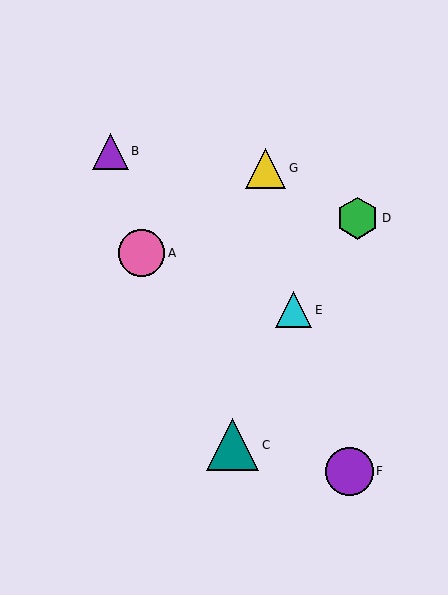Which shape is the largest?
The teal triangle (labeled C) is the largest.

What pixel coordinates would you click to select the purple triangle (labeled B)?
Click at (111, 151) to select the purple triangle B.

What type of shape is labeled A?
Shape A is a pink circle.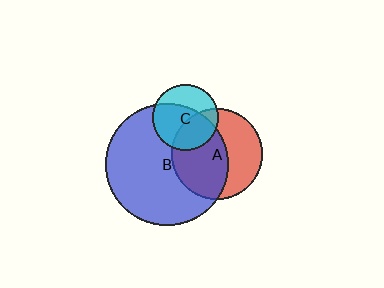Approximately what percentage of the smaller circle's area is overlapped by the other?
Approximately 65%.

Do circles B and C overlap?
Yes.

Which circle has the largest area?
Circle B (blue).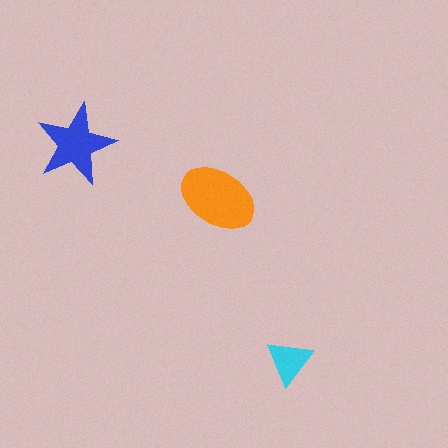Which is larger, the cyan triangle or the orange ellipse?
The orange ellipse.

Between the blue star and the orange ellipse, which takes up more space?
The orange ellipse.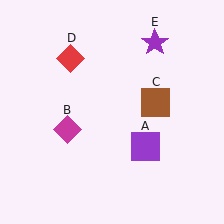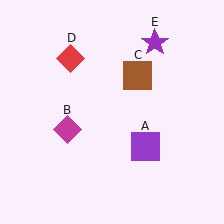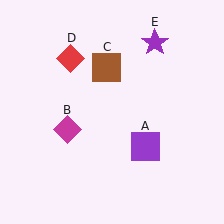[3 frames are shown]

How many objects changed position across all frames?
1 object changed position: brown square (object C).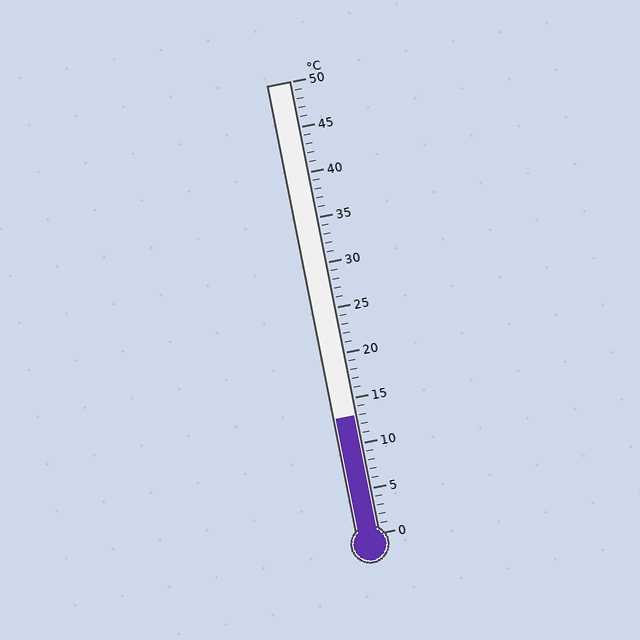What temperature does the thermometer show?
The thermometer shows approximately 13°C.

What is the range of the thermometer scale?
The thermometer scale ranges from 0°C to 50°C.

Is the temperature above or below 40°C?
The temperature is below 40°C.